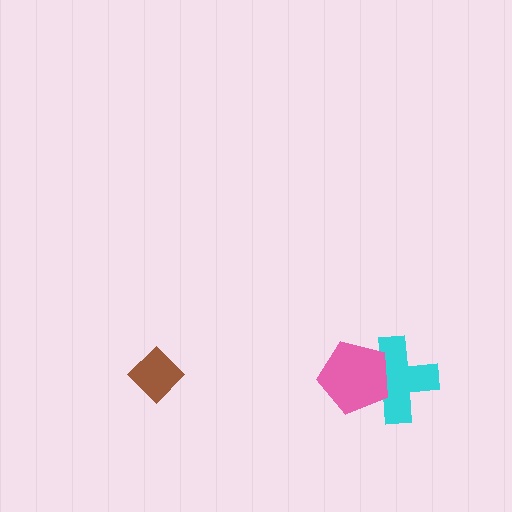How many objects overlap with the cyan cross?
1 object overlaps with the cyan cross.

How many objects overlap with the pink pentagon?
1 object overlaps with the pink pentagon.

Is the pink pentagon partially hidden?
No, no other shape covers it.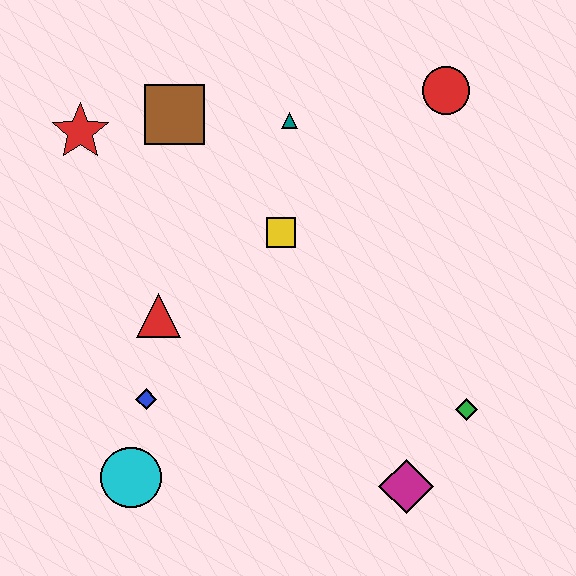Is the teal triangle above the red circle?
No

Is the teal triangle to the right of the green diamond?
No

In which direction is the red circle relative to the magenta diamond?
The red circle is above the magenta diamond.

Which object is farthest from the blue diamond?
The red circle is farthest from the blue diamond.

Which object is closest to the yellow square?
The teal triangle is closest to the yellow square.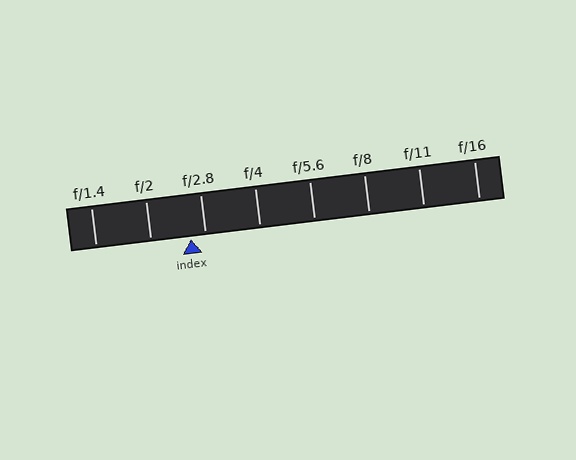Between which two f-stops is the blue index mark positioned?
The index mark is between f/2 and f/2.8.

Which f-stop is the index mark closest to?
The index mark is closest to f/2.8.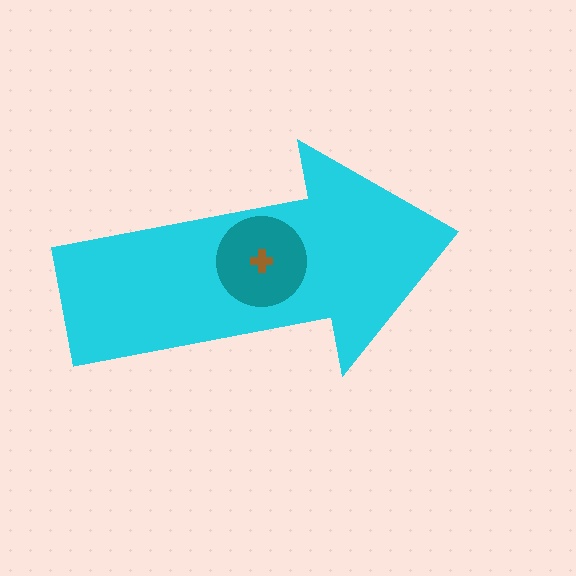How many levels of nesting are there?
3.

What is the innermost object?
The brown cross.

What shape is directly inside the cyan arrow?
The teal circle.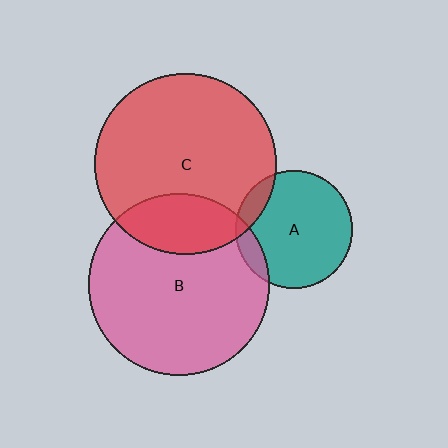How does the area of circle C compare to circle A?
Approximately 2.4 times.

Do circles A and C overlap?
Yes.